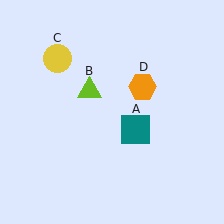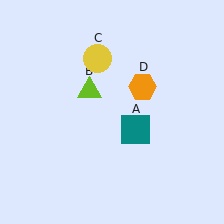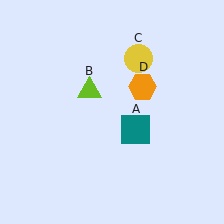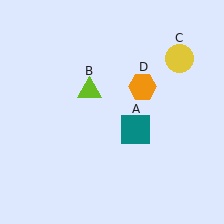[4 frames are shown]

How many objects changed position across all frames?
1 object changed position: yellow circle (object C).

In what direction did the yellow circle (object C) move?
The yellow circle (object C) moved right.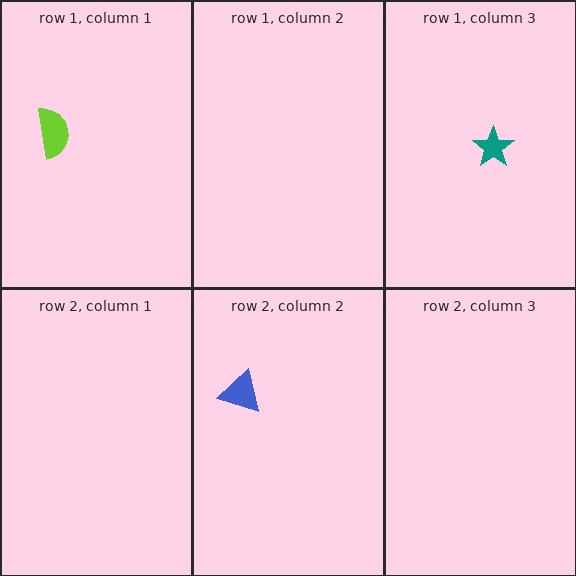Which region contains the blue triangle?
The row 2, column 2 region.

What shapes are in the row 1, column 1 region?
The lime semicircle.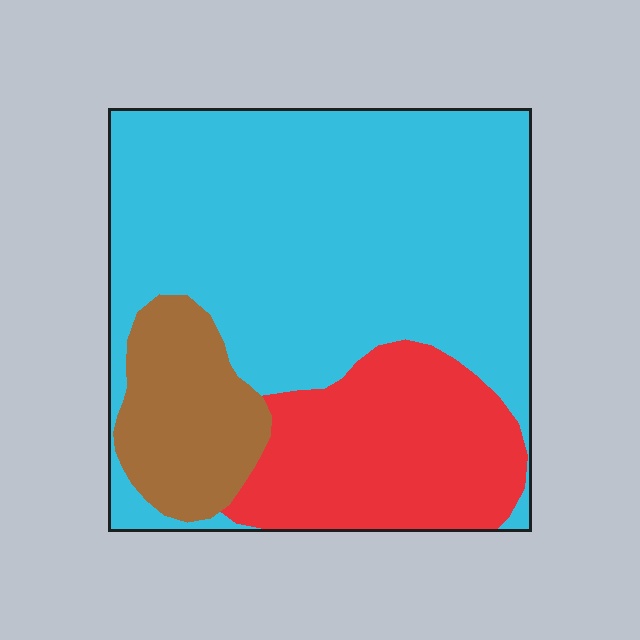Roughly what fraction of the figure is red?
Red covers 24% of the figure.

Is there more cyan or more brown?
Cyan.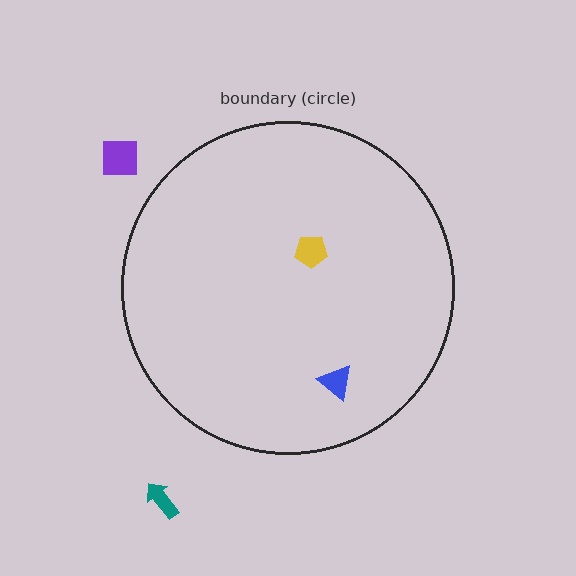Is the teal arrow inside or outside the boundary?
Outside.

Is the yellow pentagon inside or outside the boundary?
Inside.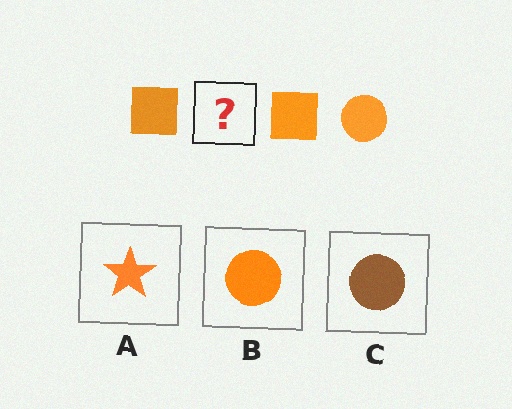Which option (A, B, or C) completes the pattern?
B.